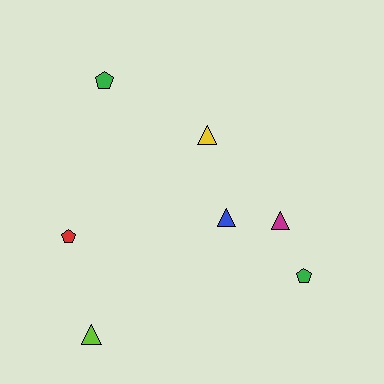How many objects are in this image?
There are 7 objects.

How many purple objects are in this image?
There are no purple objects.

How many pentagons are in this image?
There are 3 pentagons.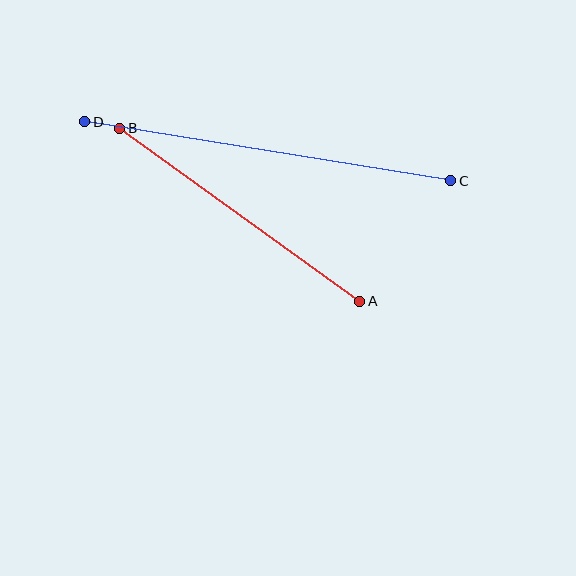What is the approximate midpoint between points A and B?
The midpoint is at approximately (240, 215) pixels.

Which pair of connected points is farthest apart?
Points C and D are farthest apart.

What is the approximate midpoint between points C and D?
The midpoint is at approximately (268, 151) pixels.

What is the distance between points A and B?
The distance is approximately 296 pixels.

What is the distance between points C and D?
The distance is approximately 370 pixels.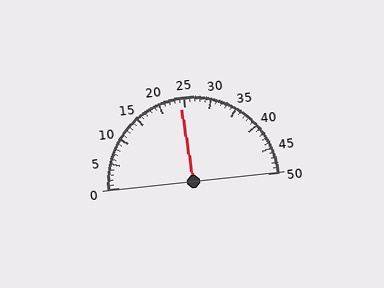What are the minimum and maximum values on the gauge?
The gauge ranges from 0 to 50.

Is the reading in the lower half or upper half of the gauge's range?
The reading is in the lower half of the range (0 to 50).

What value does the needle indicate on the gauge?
The needle indicates approximately 24.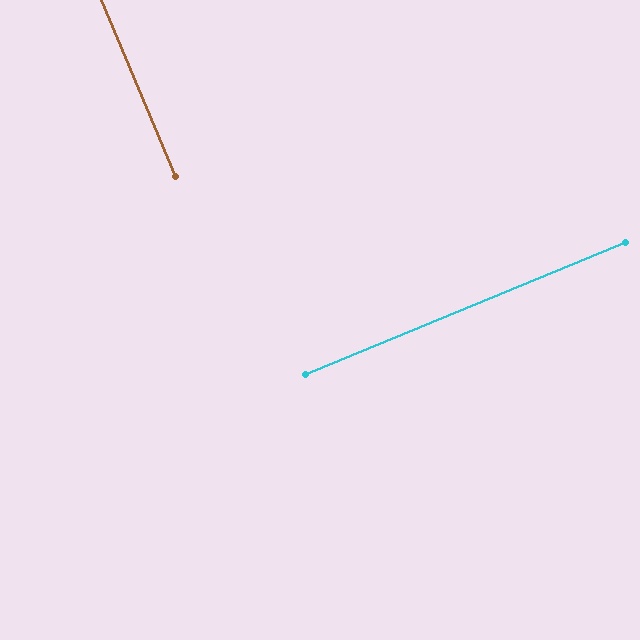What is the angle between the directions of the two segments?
Approximately 89 degrees.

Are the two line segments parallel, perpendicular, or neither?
Perpendicular — they meet at approximately 89°.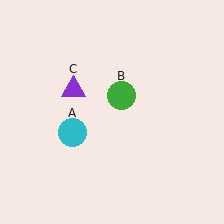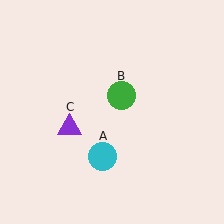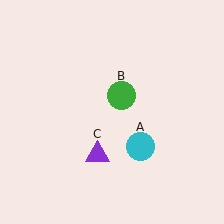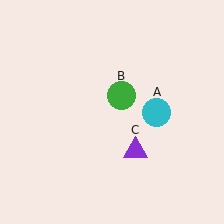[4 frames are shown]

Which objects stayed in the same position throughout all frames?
Green circle (object B) remained stationary.